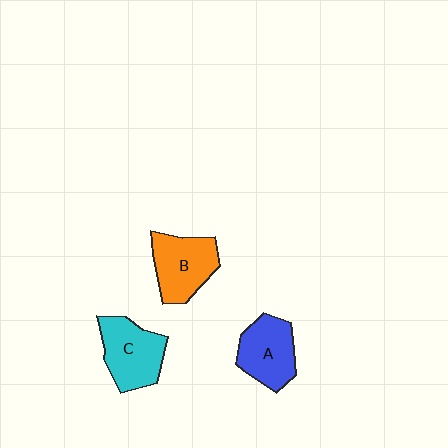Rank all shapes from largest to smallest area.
From largest to smallest: C (cyan), B (orange), A (blue).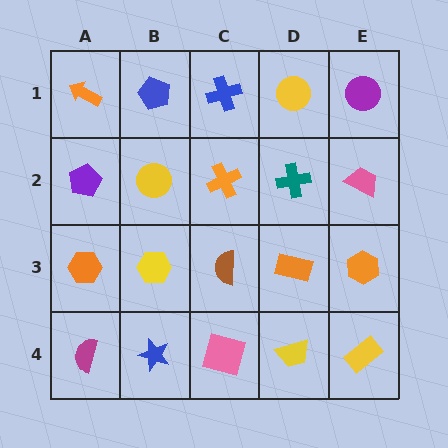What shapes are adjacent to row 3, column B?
A yellow circle (row 2, column B), a blue star (row 4, column B), an orange hexagon (row 3, column A), a brown semicircle (row 3, column C).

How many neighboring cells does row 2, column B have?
4.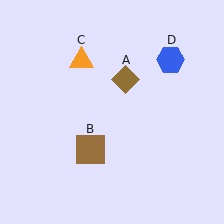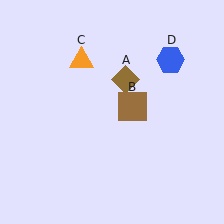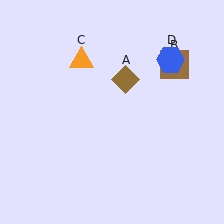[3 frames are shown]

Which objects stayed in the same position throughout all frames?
Brown diamond (object A) and orange triangle (object C) and blue hexagon (object D) remained stationary.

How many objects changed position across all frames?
1 object changed position: brown square (object B).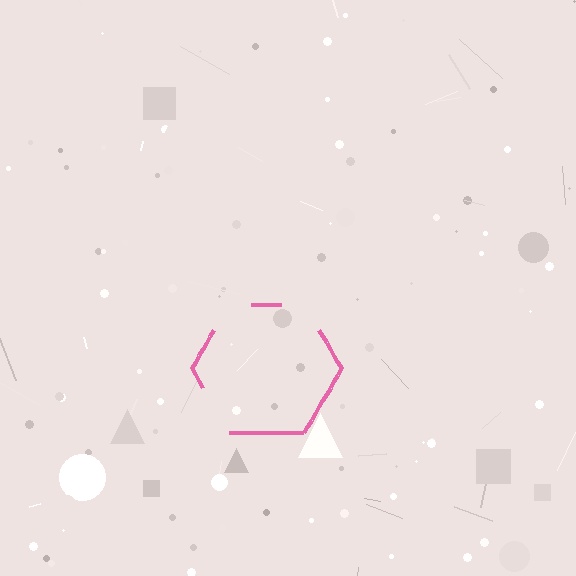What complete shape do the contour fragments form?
The contour fragments form a hexagon.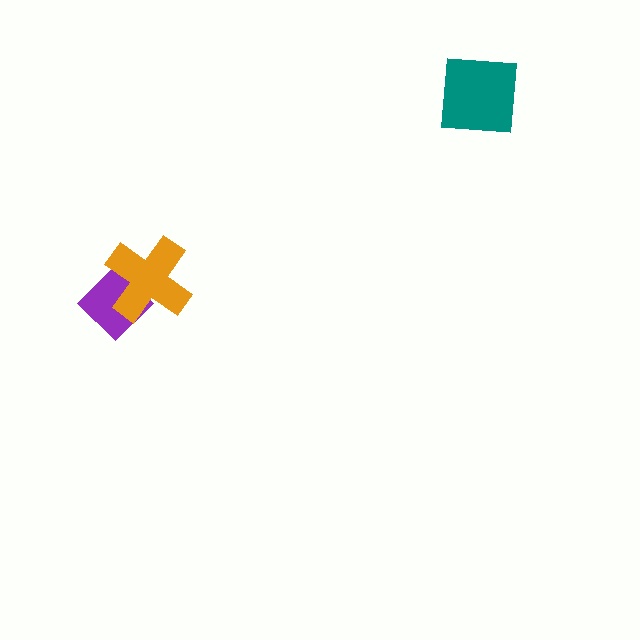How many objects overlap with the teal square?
0 objects overlap with the teal square.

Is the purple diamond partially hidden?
Yes, it is partially covered by another shape.